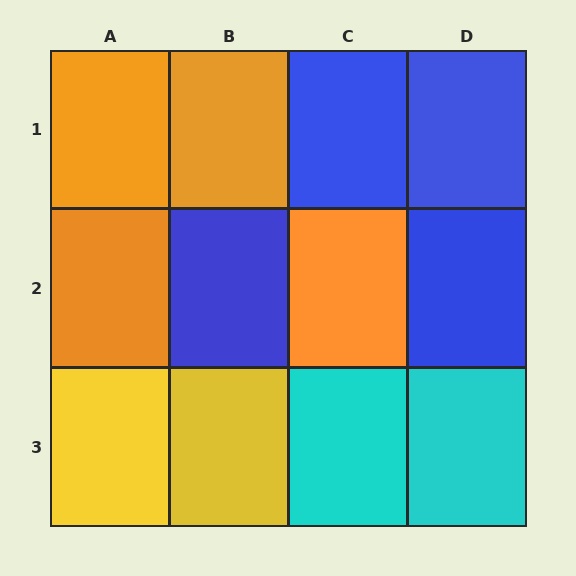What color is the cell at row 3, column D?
Cyan.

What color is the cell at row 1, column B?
Orange.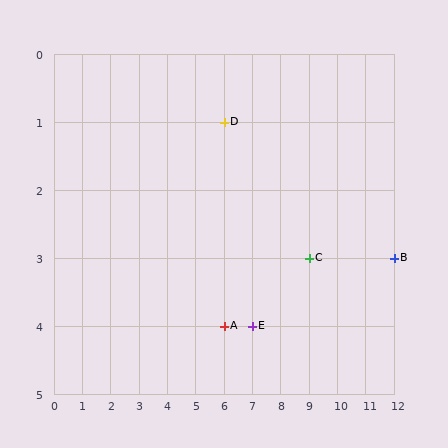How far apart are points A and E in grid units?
Points A and E are 1 column apart.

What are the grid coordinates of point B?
Point B is at grid coordinates (12, 3).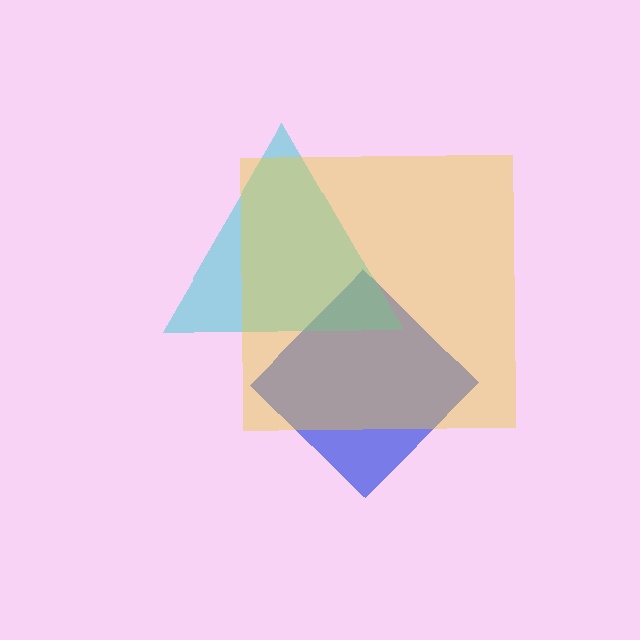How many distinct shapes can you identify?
There are 3 distinct shapes: a blue diamond, a cyan triangle, a yellow square.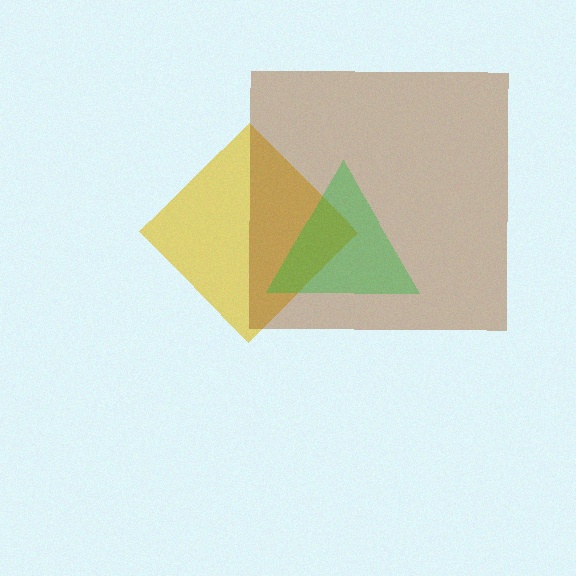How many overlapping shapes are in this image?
There are 3 overlapping shapes in the image.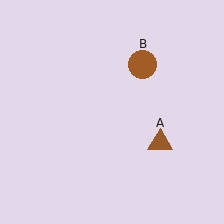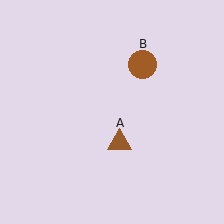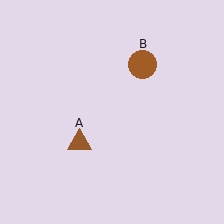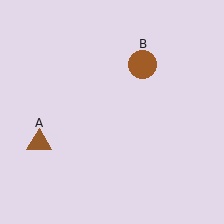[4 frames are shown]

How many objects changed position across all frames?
1 object changed position: brown triangle (object A).